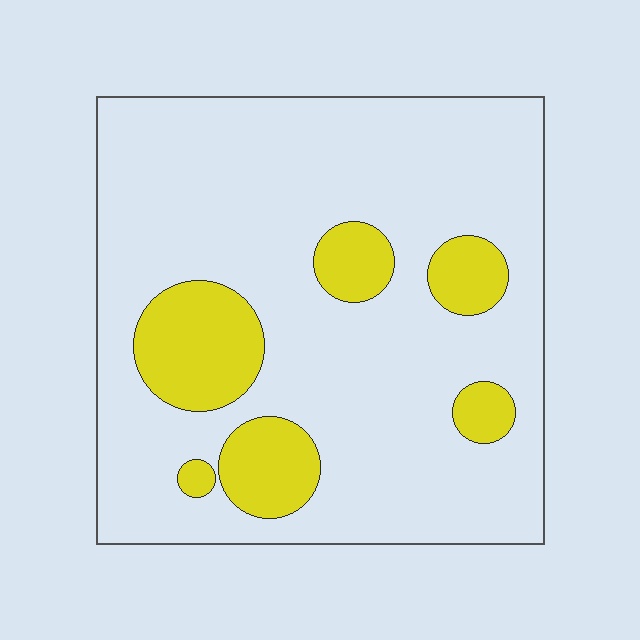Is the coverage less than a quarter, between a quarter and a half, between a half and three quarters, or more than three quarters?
Less than a quarter.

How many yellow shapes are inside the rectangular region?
6.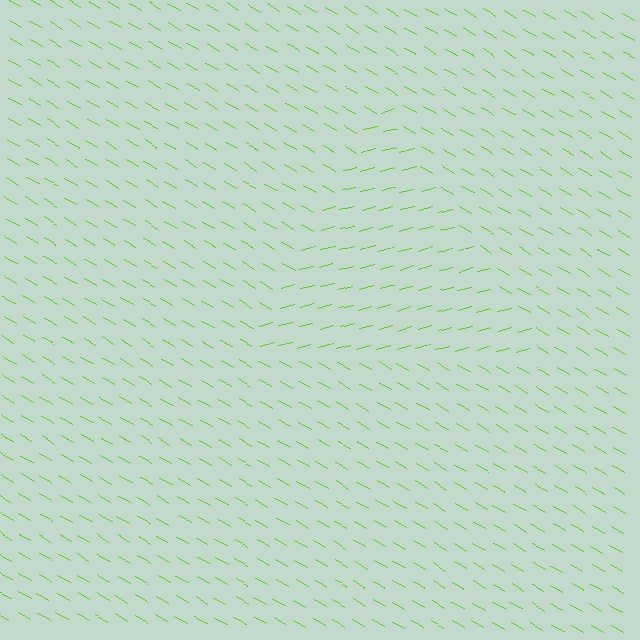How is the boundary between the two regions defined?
The boundary is defined purely by a change in line orientation (approximately 45 degrees difference). All lines are the same color and thickness.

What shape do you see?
I see a triangle.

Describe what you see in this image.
The image is filled with small lime line segments. A triangle region in the image has lines oriented differently from the surrounding lines, creating a visible texture boundary.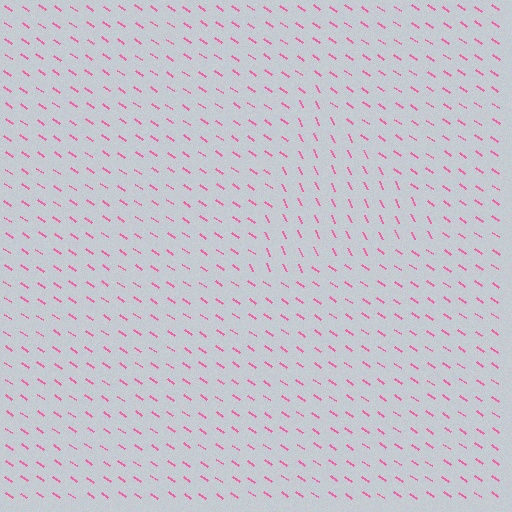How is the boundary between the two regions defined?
The boundary is defined purely by a change in line orientation (approximately 30 degrees difference). All lines are the same color and thickness.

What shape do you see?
I see a triangle.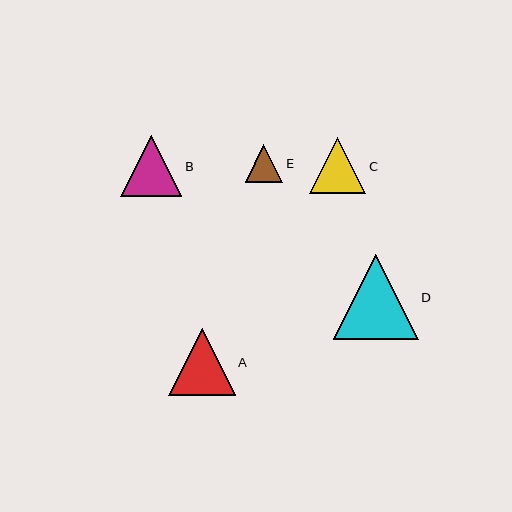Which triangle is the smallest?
Triangle E is the smallest with a size of approximately 38 pixels.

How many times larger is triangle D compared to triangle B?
Triangle D is approximately 1.4 times the size of triangle B.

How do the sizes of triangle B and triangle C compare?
Triangle B and triangle C are approximately the same size.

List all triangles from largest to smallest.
From largest to smallest: D, A, B, C, E.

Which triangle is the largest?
Triangle D is the largest with a size of approximately 85 pixels.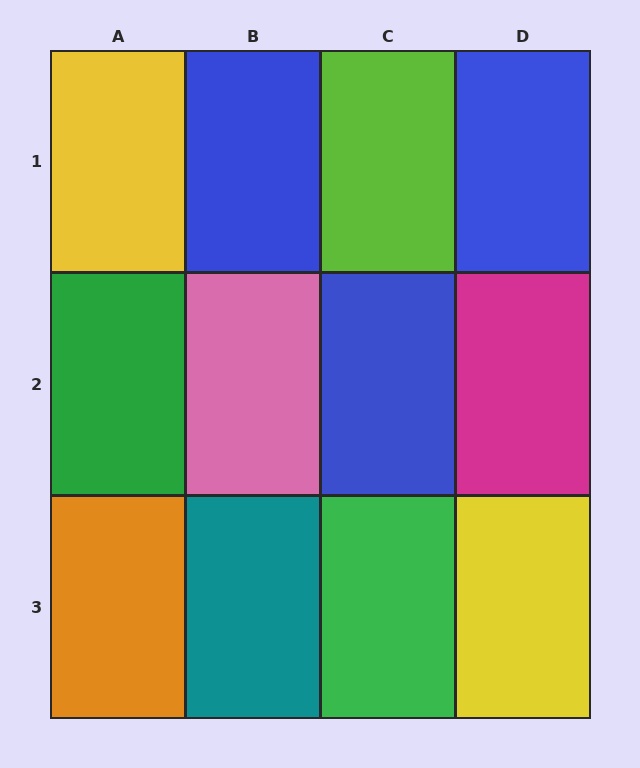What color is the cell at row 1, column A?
Yellow.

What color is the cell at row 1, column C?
Lime.